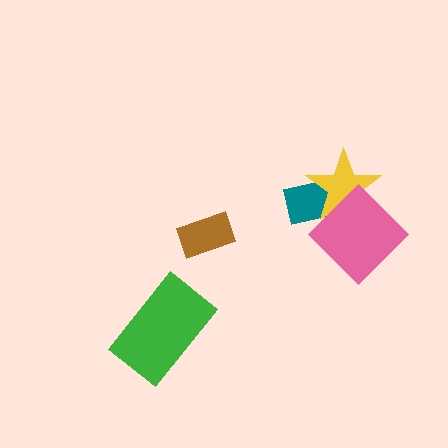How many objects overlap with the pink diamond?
2 objects overlap with the pink diamond.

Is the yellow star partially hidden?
Yes, it is partially covered by another shape.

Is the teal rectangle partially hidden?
Yes, it is partially covered by another shape.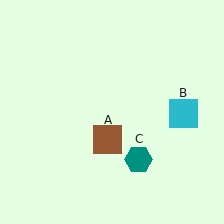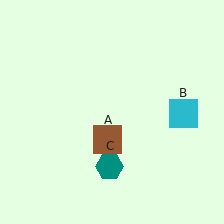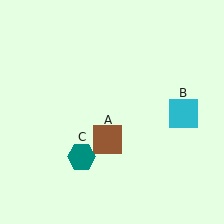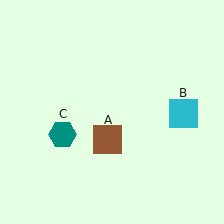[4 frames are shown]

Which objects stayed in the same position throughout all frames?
Brown square (object A) and cyan square (object B) remained stationary.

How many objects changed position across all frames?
1 object changed position: teal hexagon (object C).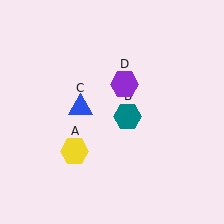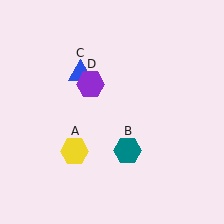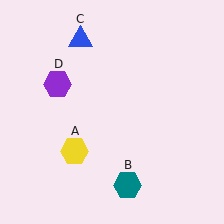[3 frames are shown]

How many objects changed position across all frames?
3 objects changed position: teal hexagon (object B), blue triangle (object C), purple hexagon (object D).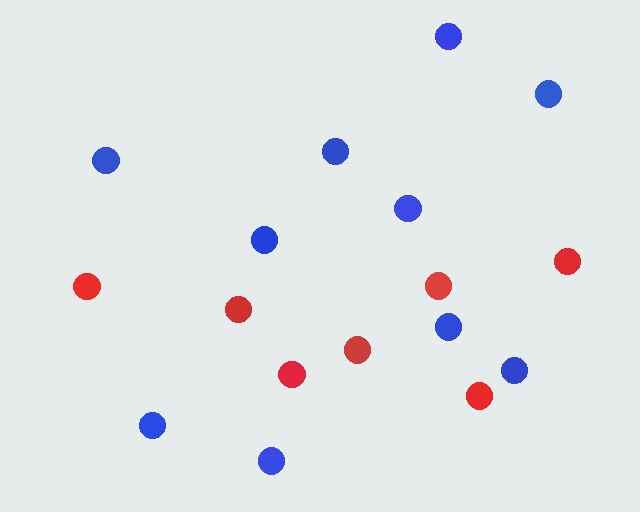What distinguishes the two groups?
There are 2 groups: one group of blue circles (10) and one group of red circles (7).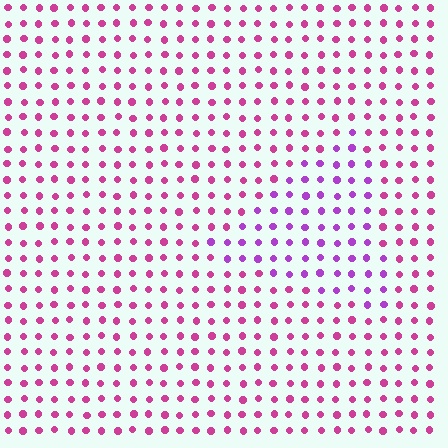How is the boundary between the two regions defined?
The boundary is defined purely by a slight shift in hue (about 35 degrees). Spacing, size, and orientation are identical on both sides.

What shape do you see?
I see a triangle.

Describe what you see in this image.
The image is filled with small magenta elements in a uniform arrangement. A triangle-shaped region is visible where the elements are tinted to a slightly different hue, forming a subtle color boundary.